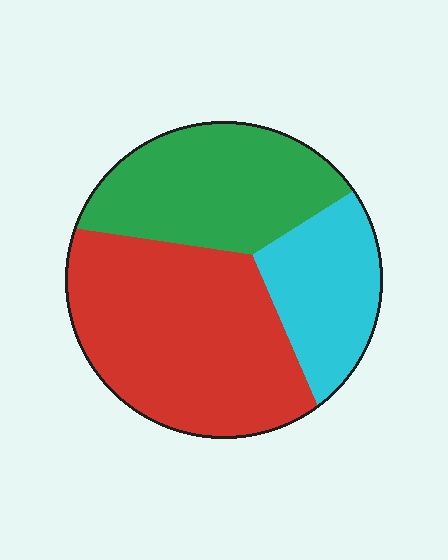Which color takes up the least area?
Cyan, at roughly 20%.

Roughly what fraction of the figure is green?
Green takes up about one third (1/3) of the figure.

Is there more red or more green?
Red.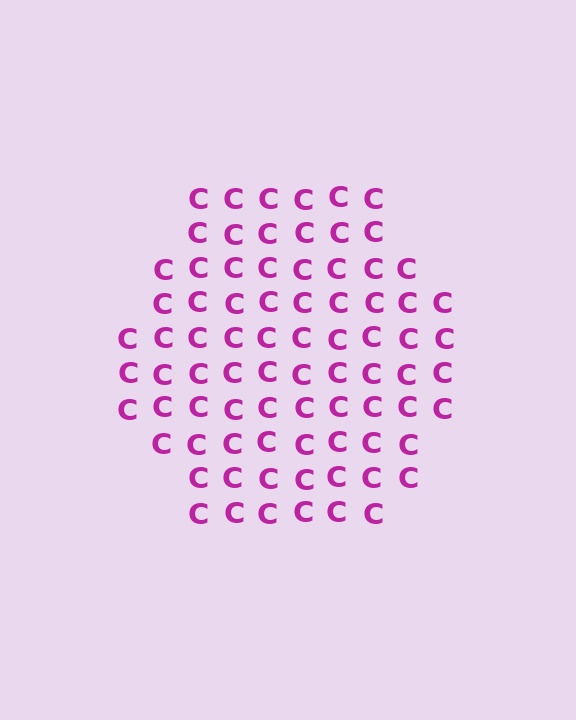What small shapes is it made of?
It is made of small letter C's.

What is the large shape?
The large shape is a hexagon.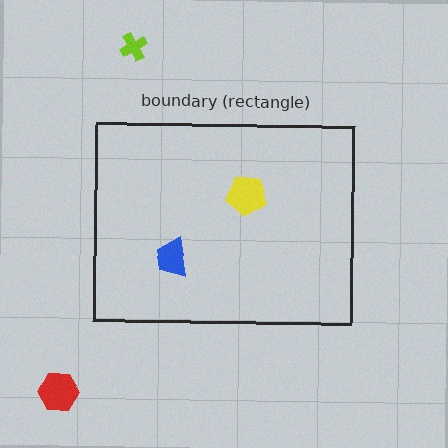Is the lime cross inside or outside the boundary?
Outside.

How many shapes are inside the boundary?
2 inside, 2 outside.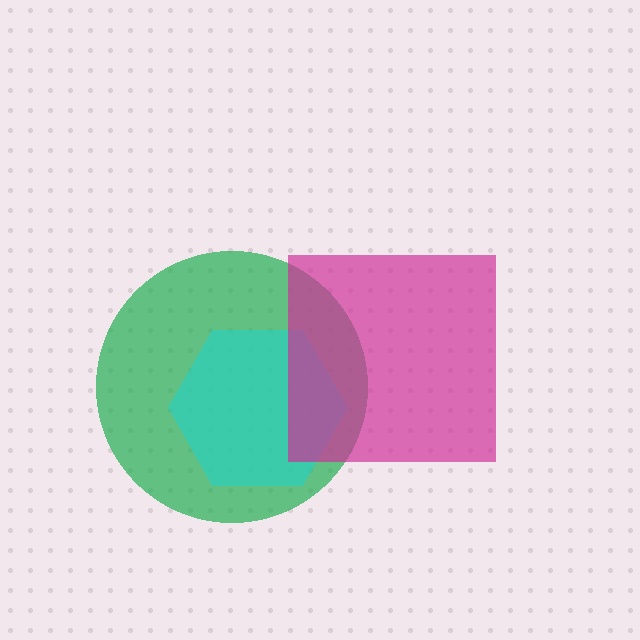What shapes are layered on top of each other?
The layered shapes are: a green circle, a cyan hexagon, a magenta square.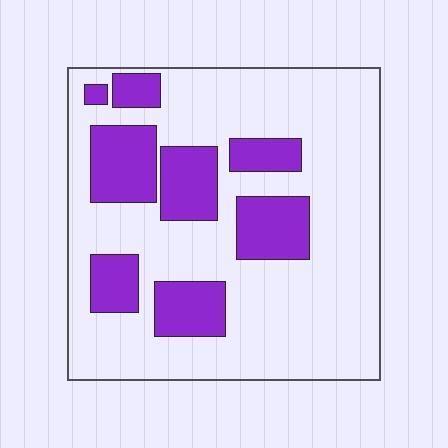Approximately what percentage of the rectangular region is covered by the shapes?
Approximately 25%.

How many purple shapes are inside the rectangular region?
8.